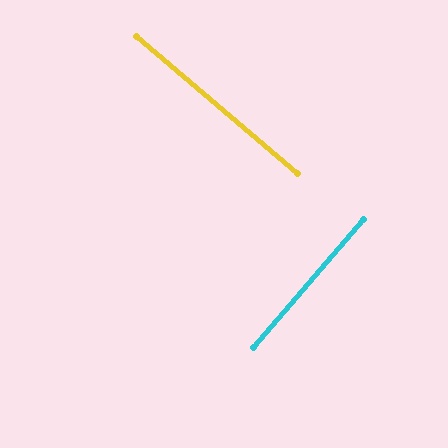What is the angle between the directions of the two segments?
Approximately 90 degrees.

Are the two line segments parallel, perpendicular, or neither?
Perpendicular — they meet at approximately 90°.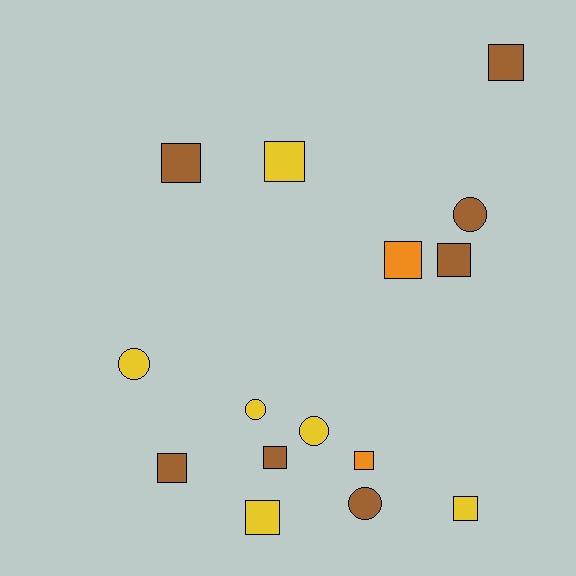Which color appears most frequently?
Brown, with 7 objects.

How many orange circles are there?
There are no orange circles.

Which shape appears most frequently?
Square, with 10 objects.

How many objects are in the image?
There are 15 objects.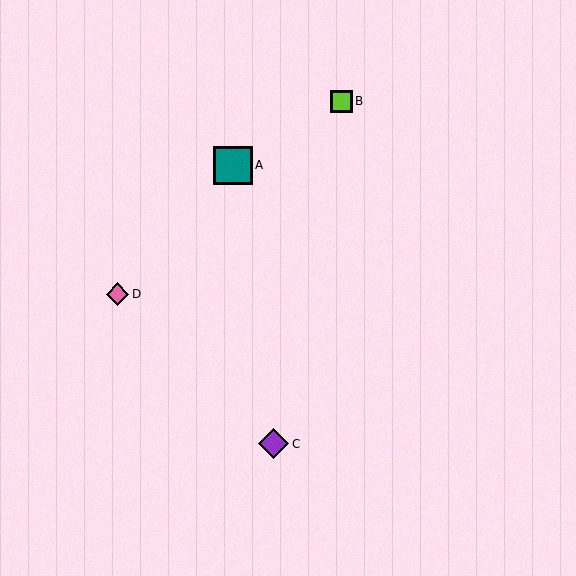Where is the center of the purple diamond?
The center of the purple diamond is at (274, 444).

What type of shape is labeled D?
Shape D is a pink diamond.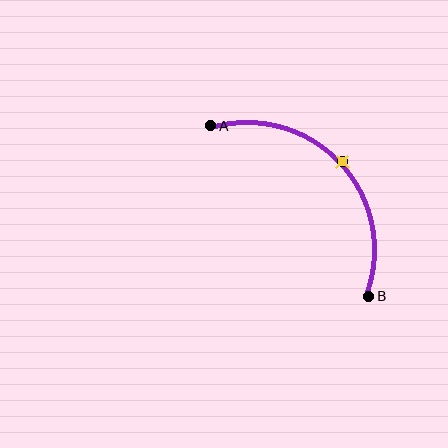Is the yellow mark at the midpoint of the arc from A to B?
Yes. The yellow mark lies on the arc at equal arc-length from both A and B — it is the arc midpoint.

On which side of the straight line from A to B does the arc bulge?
The arc bulges above and to the right of the straight line connecting A and B.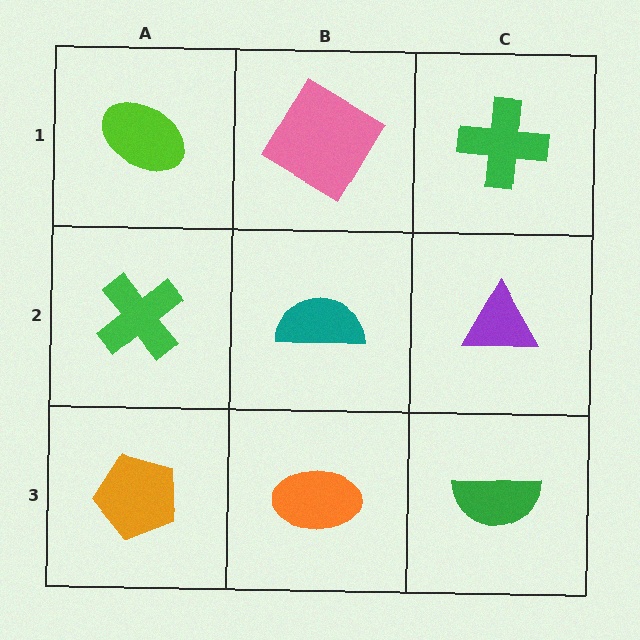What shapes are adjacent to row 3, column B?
A teal semicircle (row 2, column B), an orange pentagon (row 3, column A), a green semicircle (row 3, column C).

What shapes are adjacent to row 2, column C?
A green cross (row 1, column C), a green semicircle (row 3, column C), a teal semicircle (row 2, column B).